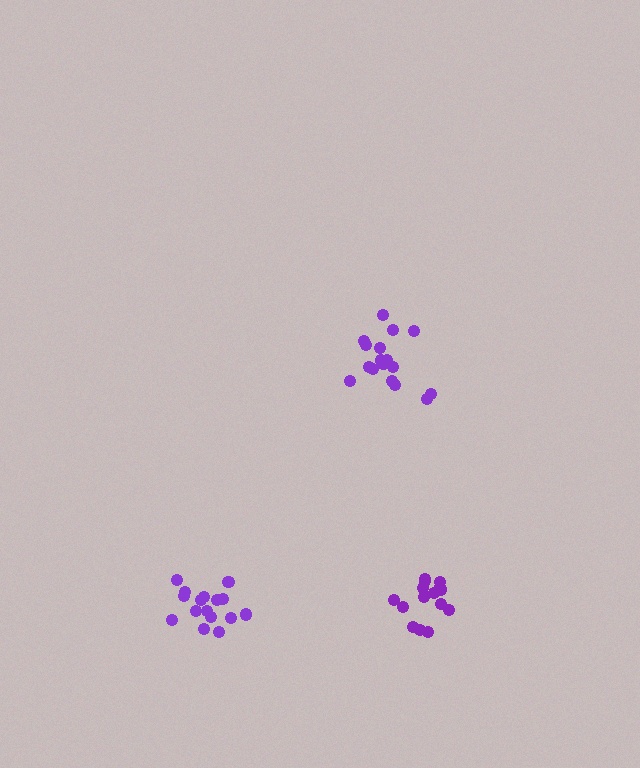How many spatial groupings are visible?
There are 3 spatial groupings.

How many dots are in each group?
Group 1: 18 dots, Group 2: 16 dots, Group 3: 15 dots (49 total).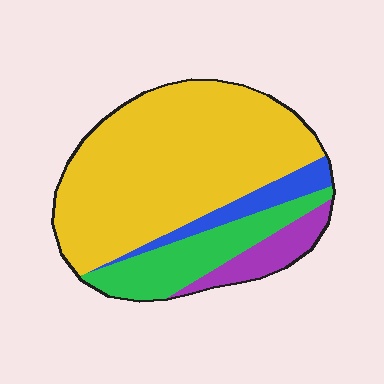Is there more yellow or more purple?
Yellow.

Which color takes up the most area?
Yellow, at roughly 65%.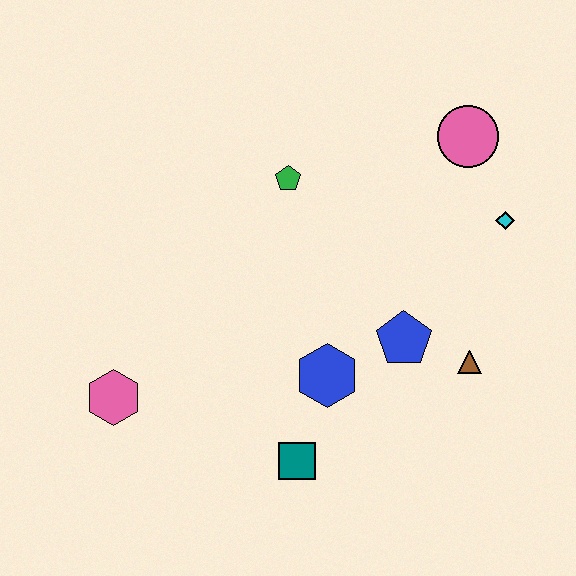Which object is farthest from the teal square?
The pink circle is farthest from the teal square.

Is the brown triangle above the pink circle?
No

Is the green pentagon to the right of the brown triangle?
No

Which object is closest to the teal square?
The blue hexagon is closest to the teal square.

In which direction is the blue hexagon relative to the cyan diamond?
The blue hexagon is to the left of the cyan diamond.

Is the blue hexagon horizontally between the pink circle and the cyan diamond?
No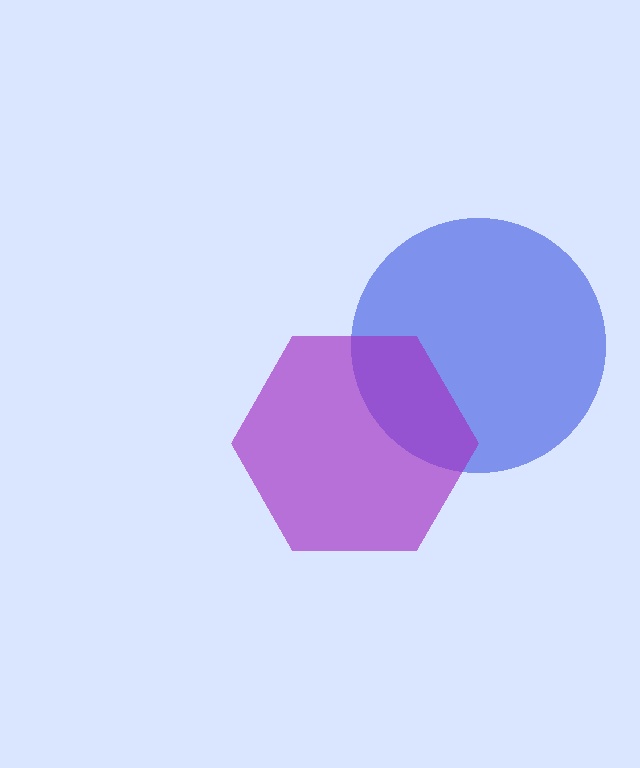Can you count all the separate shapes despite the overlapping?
Yes, there are 2 separate shapes.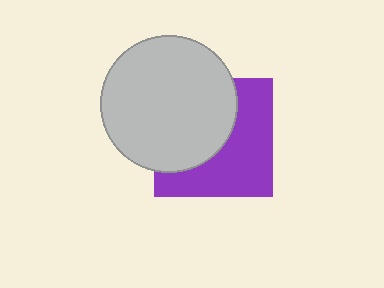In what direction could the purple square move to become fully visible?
The purple square could move toward the lower-right. That would shift it out from behind the light gray circle entirely.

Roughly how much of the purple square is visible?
About half of it is visible (roughly 51%).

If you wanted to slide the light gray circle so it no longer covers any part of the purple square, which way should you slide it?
Slide it toward the upper-left — that is the most direct way to separate the two shapes.